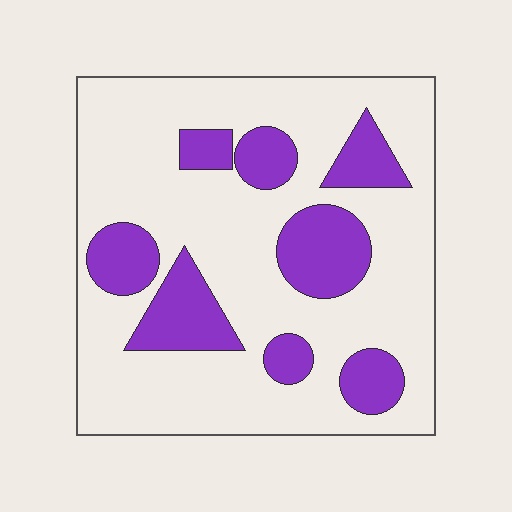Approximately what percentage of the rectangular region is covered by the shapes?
Approximately 25%.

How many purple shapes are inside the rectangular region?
8.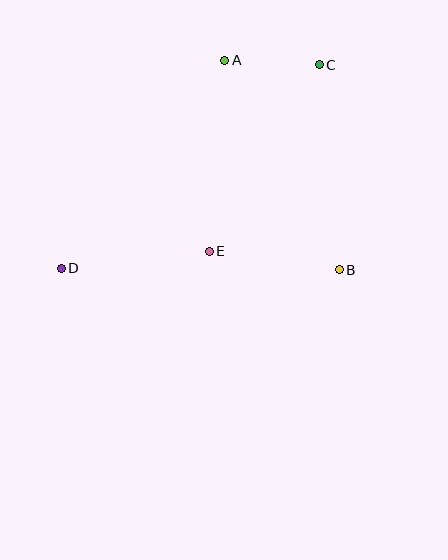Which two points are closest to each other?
Points A and C are closest to each other.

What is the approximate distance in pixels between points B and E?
The distance between B and E is approximately 131 pixels.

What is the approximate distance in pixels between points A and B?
The distance between A and B is approximately 239 pixels.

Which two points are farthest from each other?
Points C and D are farthest from each other.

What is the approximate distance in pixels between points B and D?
The distance between B and D is approximately 278 pixels.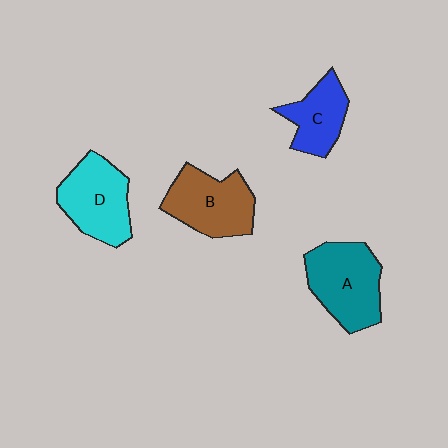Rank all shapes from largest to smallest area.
From largest to smallest: A (teal), B (brown), D (cyan), C (blue).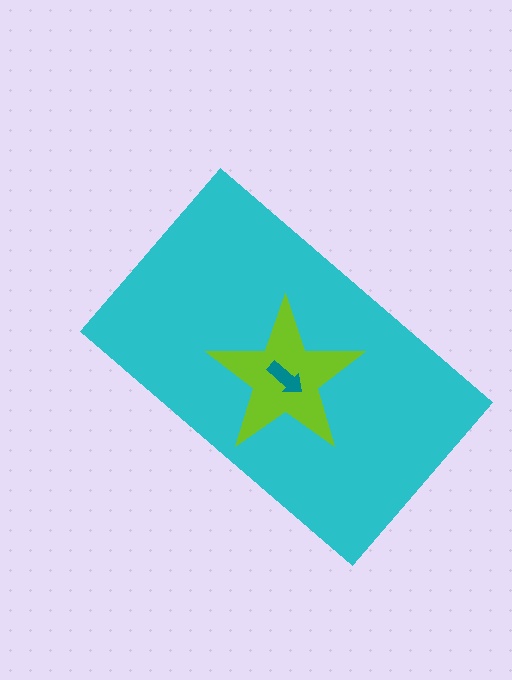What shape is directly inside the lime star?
The teal arrow.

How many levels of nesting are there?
3.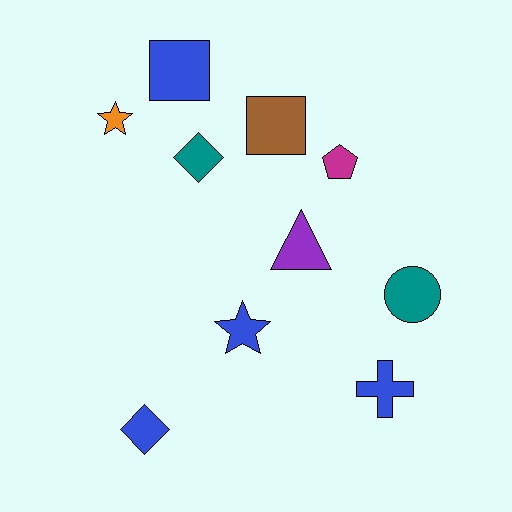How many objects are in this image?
There are 10 objects.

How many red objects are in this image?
There are no red objects.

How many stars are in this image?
There are 2 stars.